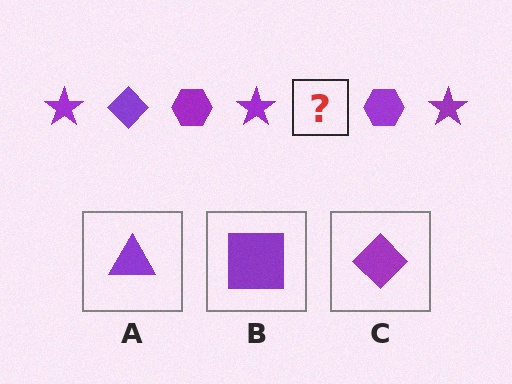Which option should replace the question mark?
Option C.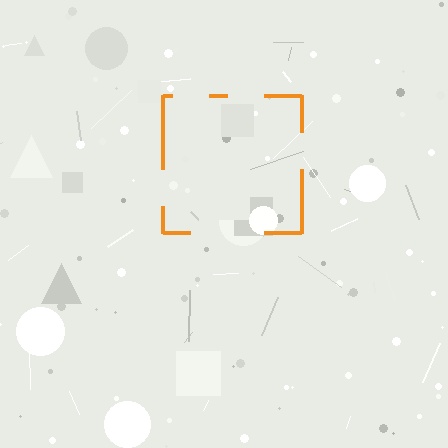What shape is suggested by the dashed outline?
The dashed outline suggests a square.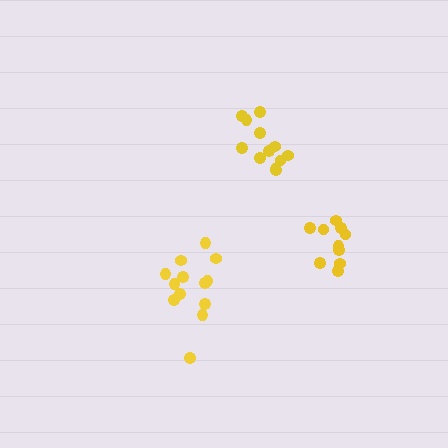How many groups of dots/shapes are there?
There are 3 groups.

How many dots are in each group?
Group 1: 13 dots, Group 2: 12 dots, Group 3: 10 dots (35 total).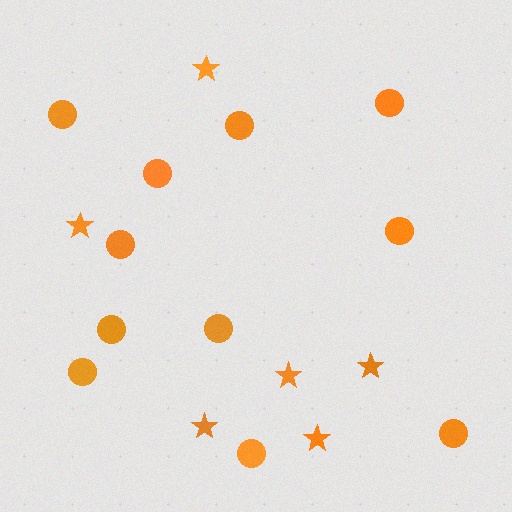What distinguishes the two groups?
There are 2 groups: one group of circles (11) and one group of stars (6).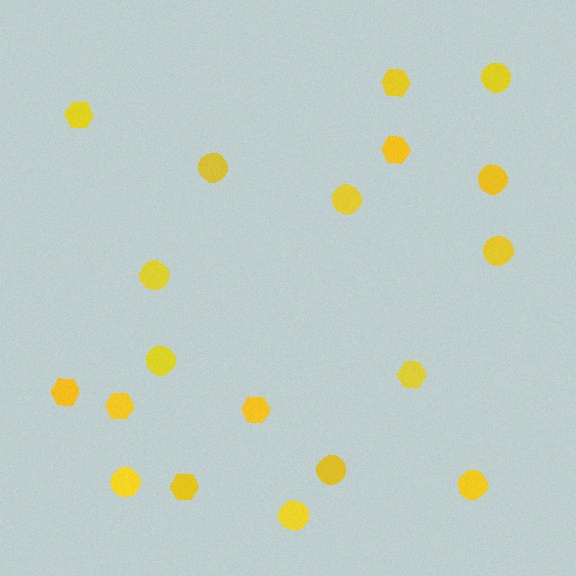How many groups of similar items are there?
There are 2 groups: one group of hexagons (8) and one group of circles (11).